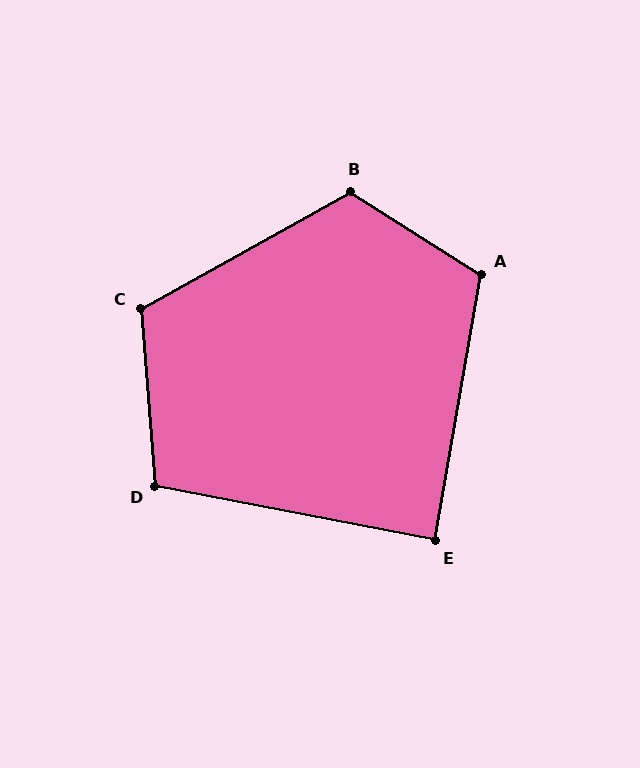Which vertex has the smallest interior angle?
E, at approximately 89 degrees.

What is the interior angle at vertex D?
Approximately 105 degrees (obtuse).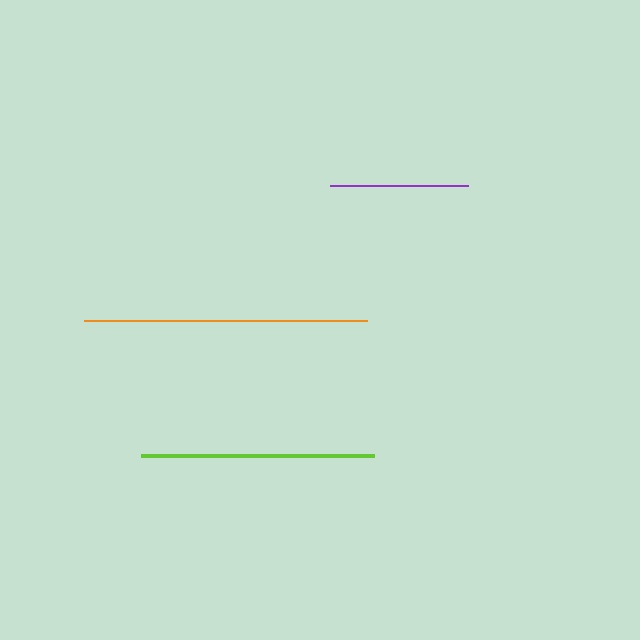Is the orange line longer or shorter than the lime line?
The orange line is longer than the lime line.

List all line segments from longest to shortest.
From longest to shortest: orange, lime, purple.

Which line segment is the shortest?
The purple line is the shortest at approximately 139 pixels.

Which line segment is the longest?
The orange line is the longest at approximately 282 pixels.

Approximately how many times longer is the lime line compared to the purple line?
The lime line is approximately 1.7 times the length of the purple line.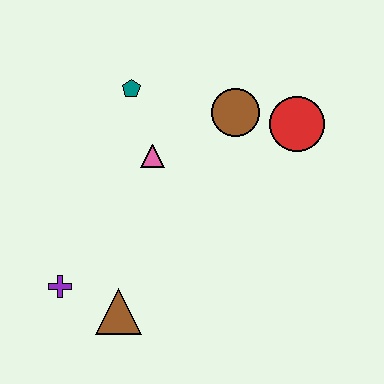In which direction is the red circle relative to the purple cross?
The red circle is to the right of the purple cross.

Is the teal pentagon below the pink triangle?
No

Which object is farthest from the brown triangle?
The red circle is farthest from the brown triangle.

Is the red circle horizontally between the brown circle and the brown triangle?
No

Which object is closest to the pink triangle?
The teal pentagon is closest to the pink triangle.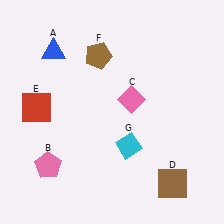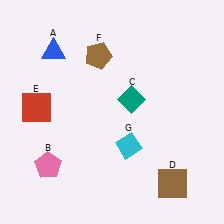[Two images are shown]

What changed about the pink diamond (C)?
In Image 1, C is pink. In Image 2, it changed to teal.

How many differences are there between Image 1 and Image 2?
There is 1 difference between the two images.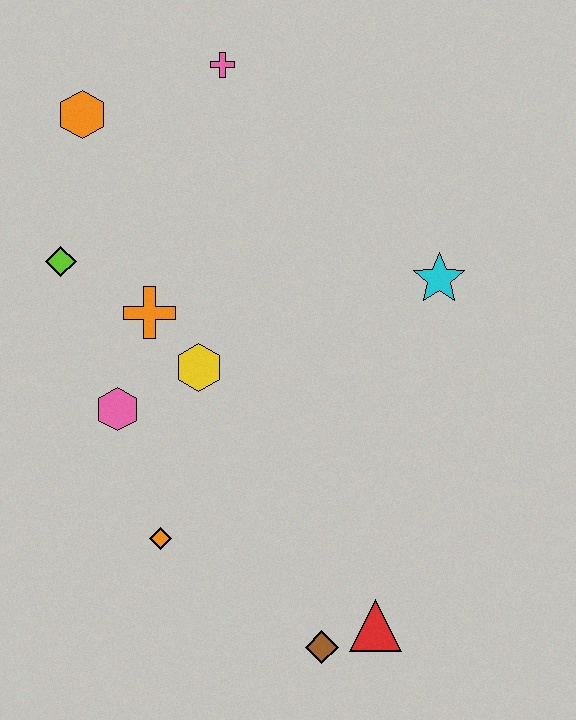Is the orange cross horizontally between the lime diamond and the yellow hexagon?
Yes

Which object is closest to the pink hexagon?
The yellow hexagon is closest to the pink hexagon.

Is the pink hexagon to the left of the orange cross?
Yes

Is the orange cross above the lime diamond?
No